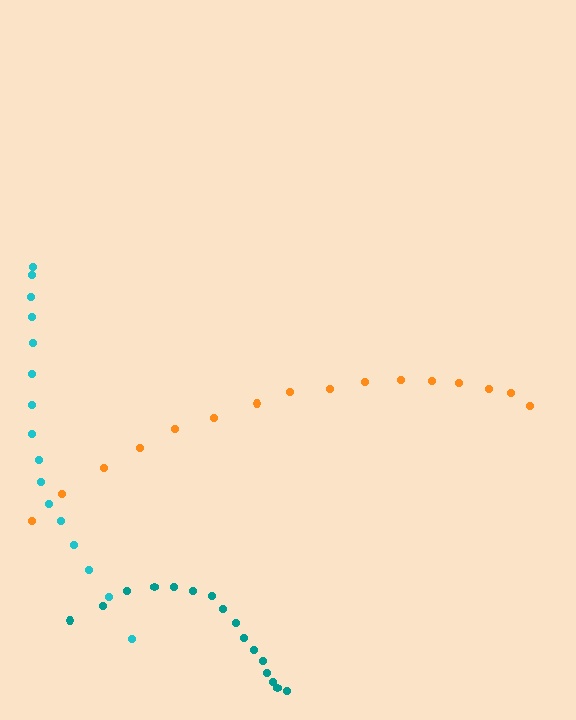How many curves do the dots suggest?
There are 3 distinct paths.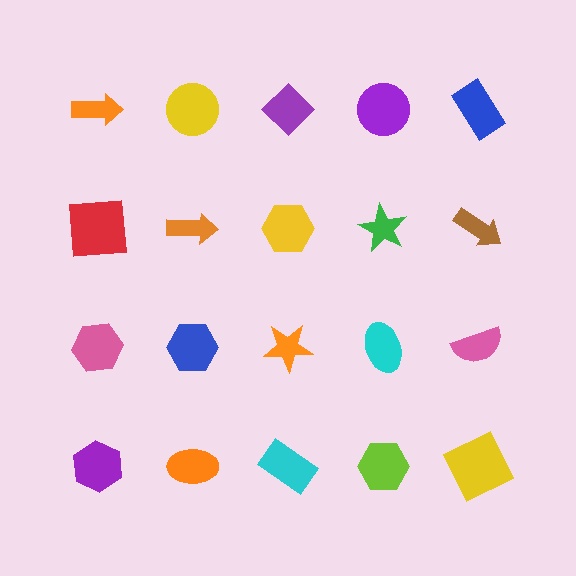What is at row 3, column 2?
A blue hexagon.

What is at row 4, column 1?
A purple hexagon.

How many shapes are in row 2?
5 shapes.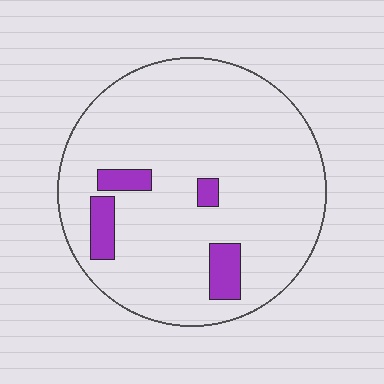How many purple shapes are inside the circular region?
4.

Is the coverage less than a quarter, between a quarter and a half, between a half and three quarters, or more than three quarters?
Less than a quarter.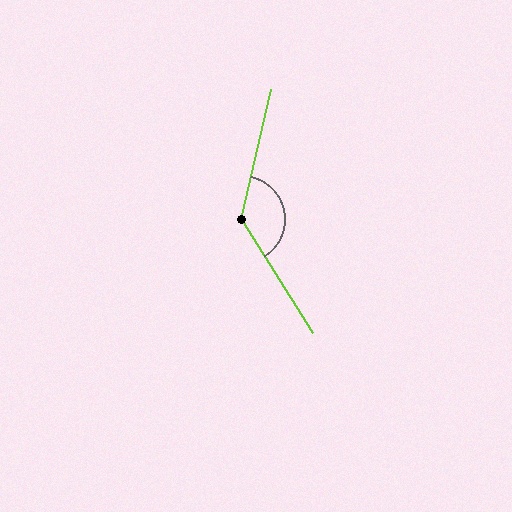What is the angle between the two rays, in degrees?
Approximately 135 degrees.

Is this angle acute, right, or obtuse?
It is obtuse.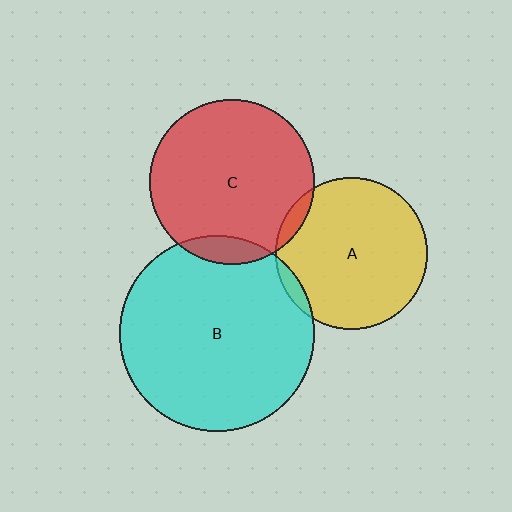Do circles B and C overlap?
Yes.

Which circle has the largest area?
Circle B (cyan).